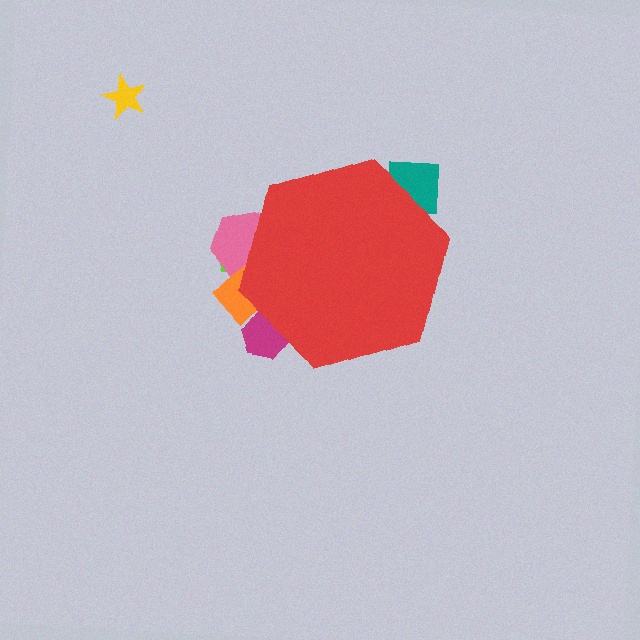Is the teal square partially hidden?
Yes, the teal square is partially hidden behind the red hexagon.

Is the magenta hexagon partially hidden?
Yes, the magenta hexagon is partially hidden behind the red hexagon.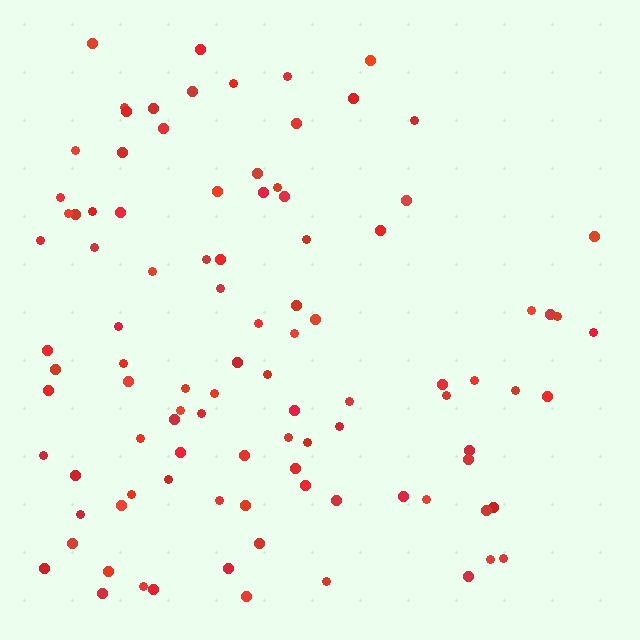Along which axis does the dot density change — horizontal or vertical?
Horizontal.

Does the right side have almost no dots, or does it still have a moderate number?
Still a moderate number, just noticeably fewer than the left.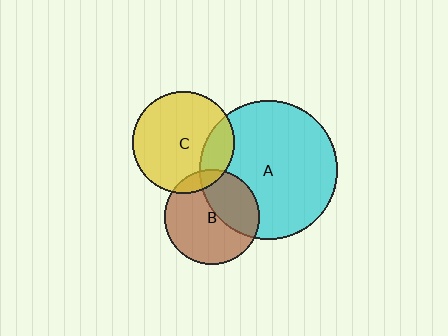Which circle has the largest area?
Circle A (cyan).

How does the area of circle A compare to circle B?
Approximately 2.1 times.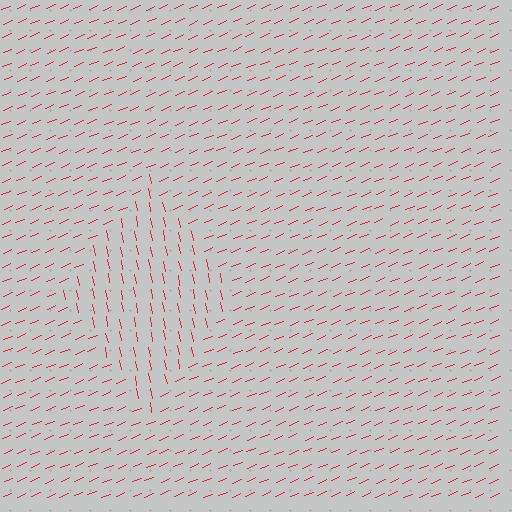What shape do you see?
I see a diamond.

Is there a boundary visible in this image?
Yes, there is a texture boundary formed by a change in line orientation.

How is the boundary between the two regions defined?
The boundary is defined purely by a change in line orientation (approximately 78 degrees difference). All lines are the same color and thickness.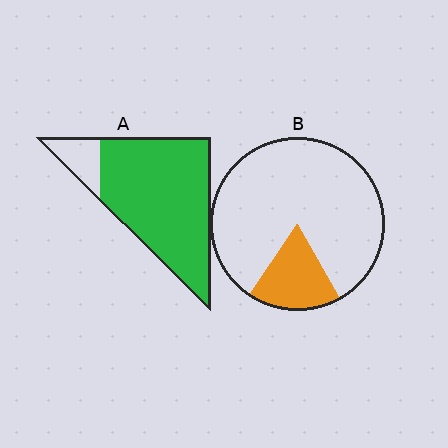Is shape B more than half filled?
No.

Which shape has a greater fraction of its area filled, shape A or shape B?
Shape A.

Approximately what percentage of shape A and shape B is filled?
A is approximately 85% and B is approximately 20%.